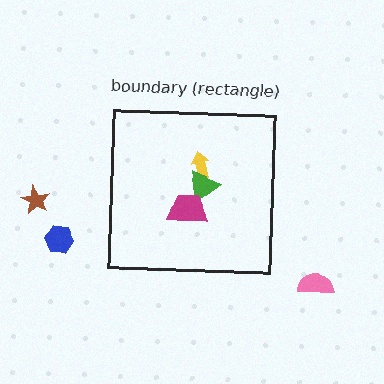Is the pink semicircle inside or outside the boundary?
Outside.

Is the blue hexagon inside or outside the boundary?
Outside.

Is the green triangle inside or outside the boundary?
Inside.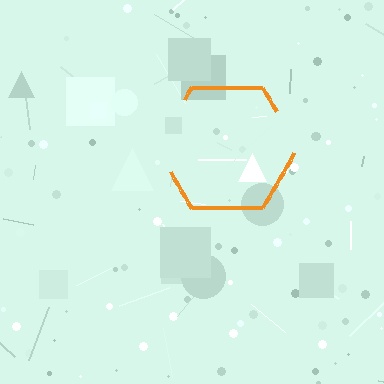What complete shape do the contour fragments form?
The contour fragments form a hexagon.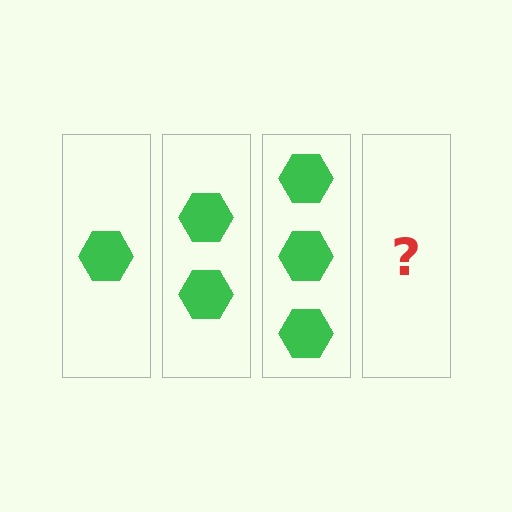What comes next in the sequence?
The next element should be 4 hexagons.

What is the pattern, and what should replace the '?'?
The pattern is that each step adds one more hexagon. The '?' should be 4 hexagons.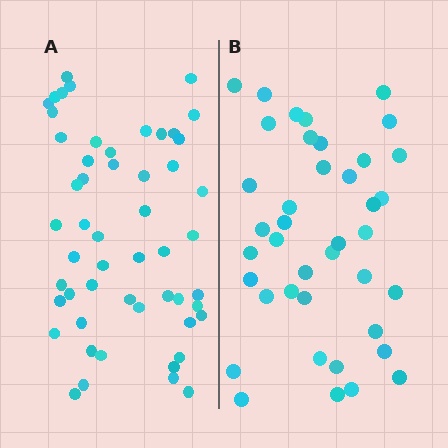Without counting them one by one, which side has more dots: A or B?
Region A (the left region) has more dots.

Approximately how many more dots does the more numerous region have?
Region A has approximately 15 more dots than region B.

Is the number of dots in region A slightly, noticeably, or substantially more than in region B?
Region A has noticeably more, but not dramatically so. The ratio is roughly 1.3 to 1.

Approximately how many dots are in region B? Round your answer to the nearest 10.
About 40 dots.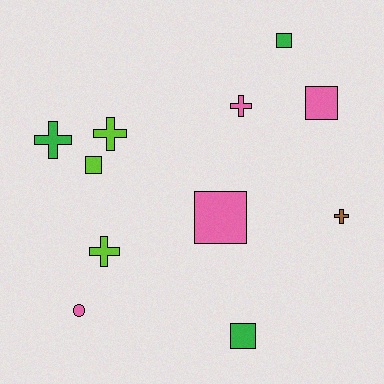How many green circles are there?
There are no green circles.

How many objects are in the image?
There are 11 objects.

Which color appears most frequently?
Pink, with 4 objects.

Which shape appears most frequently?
Square, with 5 objects.